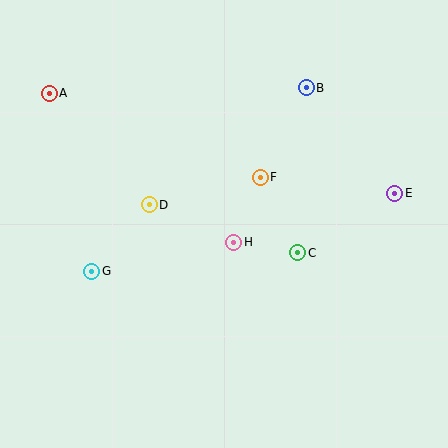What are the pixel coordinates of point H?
Point H is at (234, 242).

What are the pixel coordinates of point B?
Point B is at (306, 88).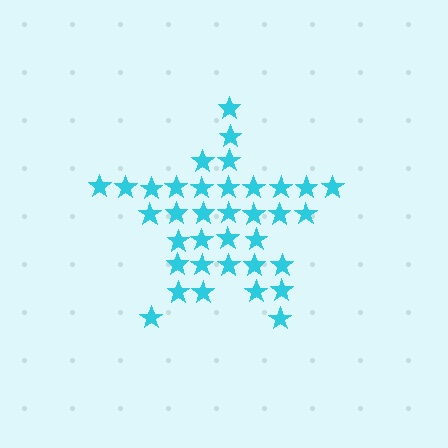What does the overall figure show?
The overall figure shows a star.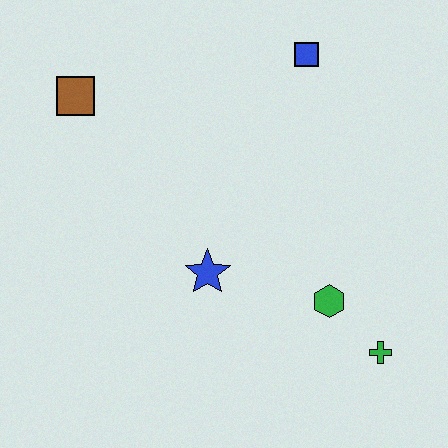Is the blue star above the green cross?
Yes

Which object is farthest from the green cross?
The brown square is farthest from the green cross.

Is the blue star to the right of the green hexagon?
No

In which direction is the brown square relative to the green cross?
The brown square is to the left of the green cross.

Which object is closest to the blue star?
The green hexagon is closest to the blue star.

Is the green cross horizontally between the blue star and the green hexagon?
No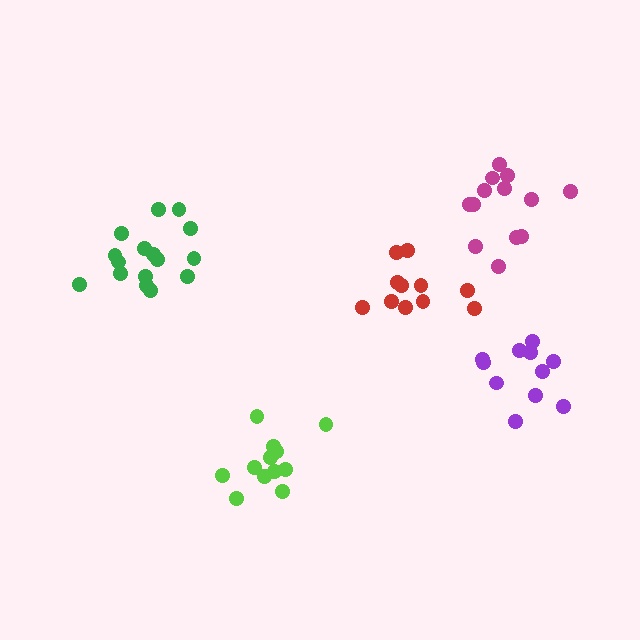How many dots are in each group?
Group 1: 16 dots, Group 2: 12 dots, Group 3: 11 dots, Group 4: 13 dots, Group 5: 11 dots (63 total).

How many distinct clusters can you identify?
There are 5 distinct clusters.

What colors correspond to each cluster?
The clusters are colored: green, lime, red, magenta, purple.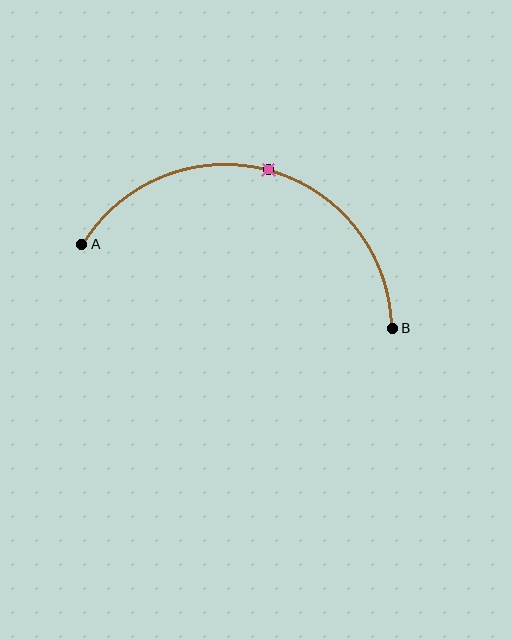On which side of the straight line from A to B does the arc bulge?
The arc bulges above the straight line connecting A and B.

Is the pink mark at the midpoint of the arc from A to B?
Yes. The pink mark lies on the arc at equal arc-length from both A and B — it is the arc midpoint.